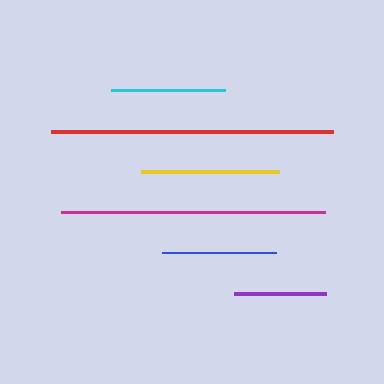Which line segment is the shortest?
The purple line is the shortest at approximately 92 pixels.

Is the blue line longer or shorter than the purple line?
The blue line is longer than the purple line.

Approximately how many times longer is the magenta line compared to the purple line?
The magenta line is approximately 2.9 times the length of the purple line.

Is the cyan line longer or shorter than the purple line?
The cyan line is longer than the purple line.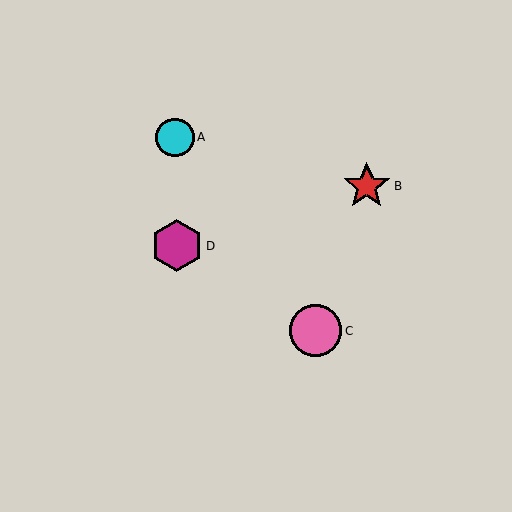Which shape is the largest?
The pink circle (labeled C) is the largest.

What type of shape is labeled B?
Shape B is a red star.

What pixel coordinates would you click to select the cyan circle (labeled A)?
Click at (175, 137) to select the cyan circle A.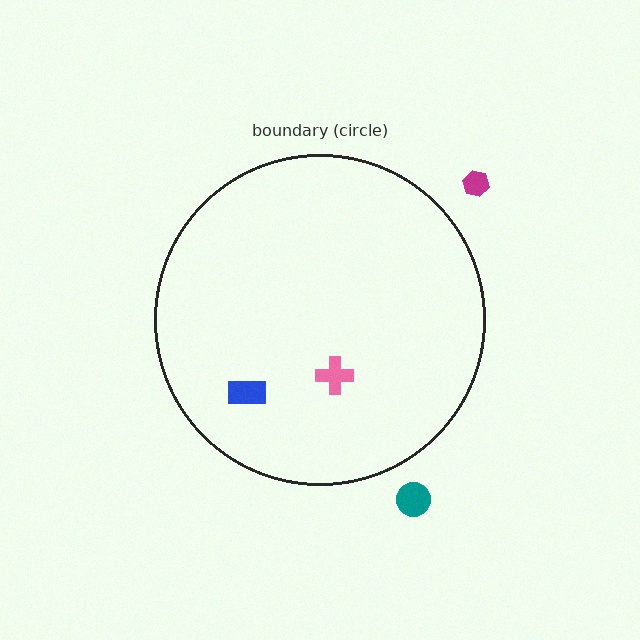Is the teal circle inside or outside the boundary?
Outside.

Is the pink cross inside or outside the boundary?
Inside.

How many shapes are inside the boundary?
2 inside, 2 outside.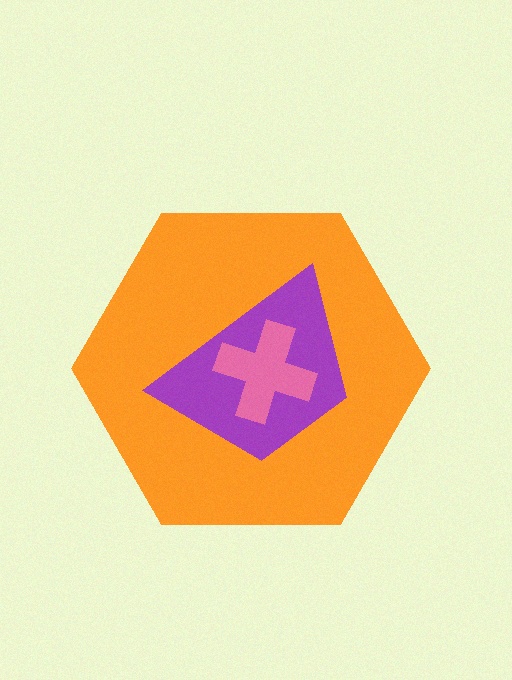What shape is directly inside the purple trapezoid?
The pink cross.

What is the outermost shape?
The orange hexagon.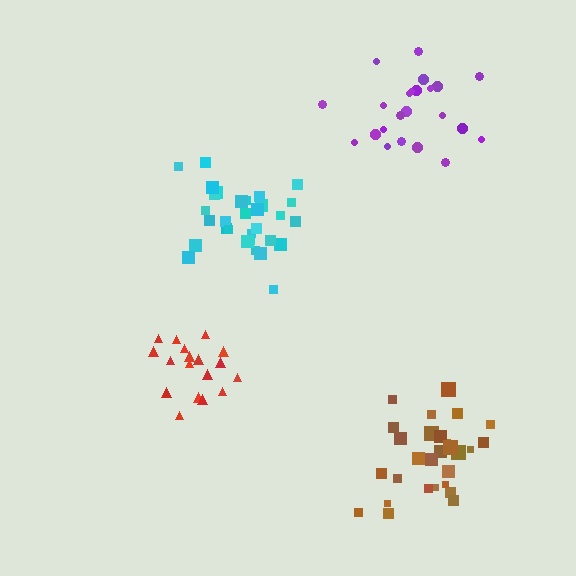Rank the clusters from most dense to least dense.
cyan, red, brown, purple.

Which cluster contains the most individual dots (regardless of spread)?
Cyan (31).